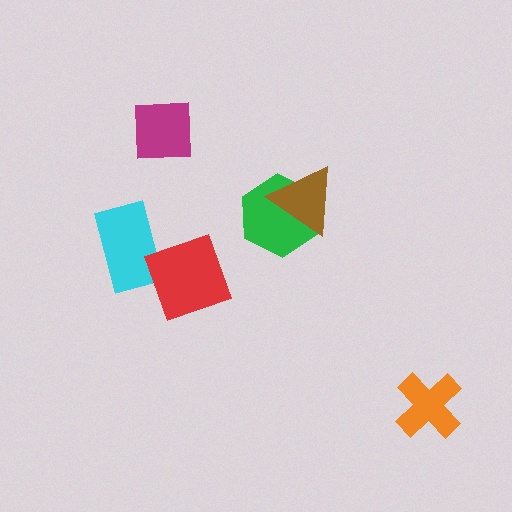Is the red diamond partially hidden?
No, no other shape covers it.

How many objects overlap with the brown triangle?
1 object overlaps with the brown triangle.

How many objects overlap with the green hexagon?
1 object overlaps with the green hexagon.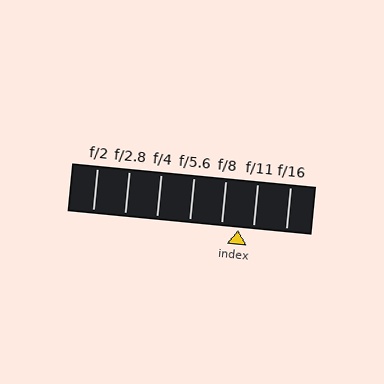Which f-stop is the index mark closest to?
The index mark is closest to f/11.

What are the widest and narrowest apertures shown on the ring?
The widest aperture shown is f/2 and the narrowest is f/16.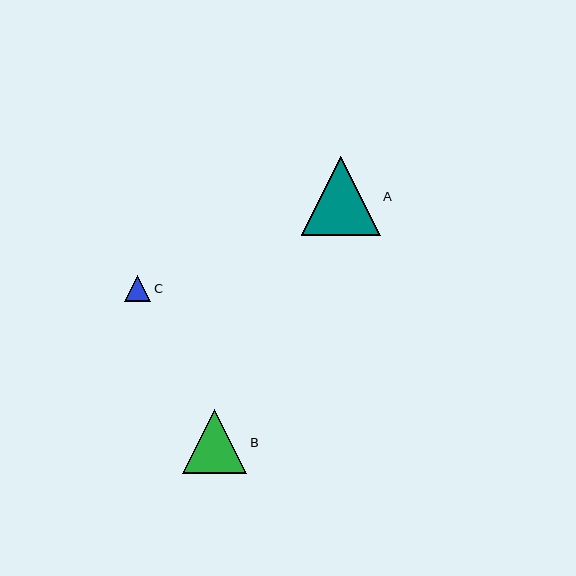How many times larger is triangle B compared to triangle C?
Triangle B is approximately 2.5 times the size of triangle C.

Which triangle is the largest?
Triangle A is the largest with a size of approximately 79 pixels.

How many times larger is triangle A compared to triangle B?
Triangle A is approximately 1.2 times the size of triangle B.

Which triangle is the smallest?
Triangle C is the smallest with a size of approximately 26 pixels.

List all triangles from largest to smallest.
From largest to smallest: A, B, C.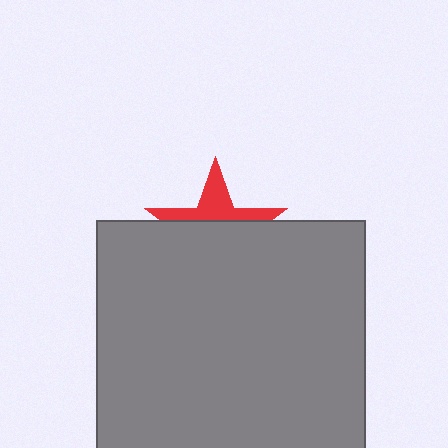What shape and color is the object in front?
The object in front is a gray rectangle.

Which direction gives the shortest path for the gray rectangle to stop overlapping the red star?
Moving down gives the shortest separation.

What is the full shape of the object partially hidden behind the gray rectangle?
The partially hidden object is a red star.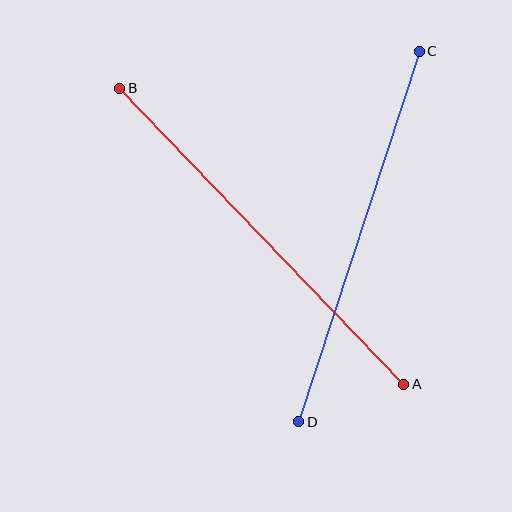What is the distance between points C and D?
The distance is approximately 390 pixels.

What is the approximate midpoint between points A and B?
The midpoint is at approximately (262, 236) pixels.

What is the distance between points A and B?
The distance is approximately 410 pixels.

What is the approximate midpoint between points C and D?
The midpoint is at approximately (359, 237) pixels.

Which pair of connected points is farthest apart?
Points A and B are farthest apart.